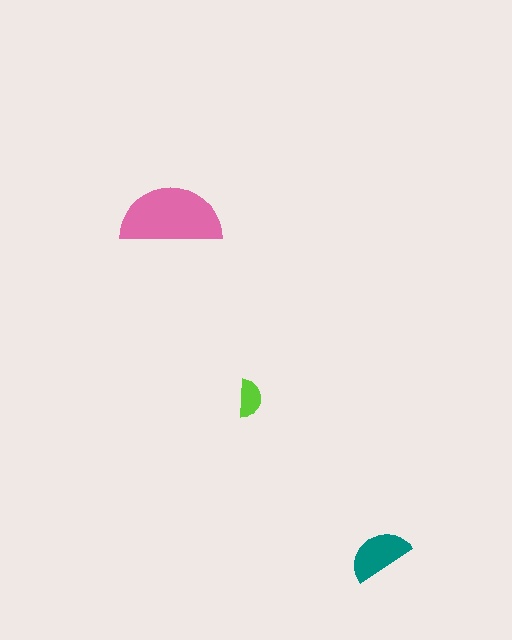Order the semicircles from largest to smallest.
the pink one, the teal one, the lime one.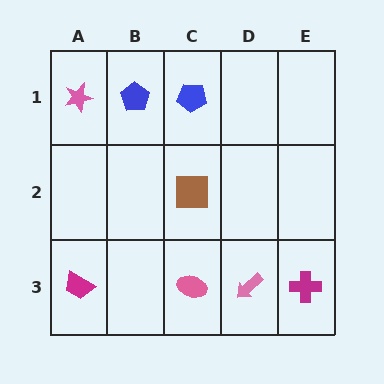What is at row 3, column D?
A pink arrow.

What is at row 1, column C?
A blue pentagon.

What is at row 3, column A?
A magenta trapezoid.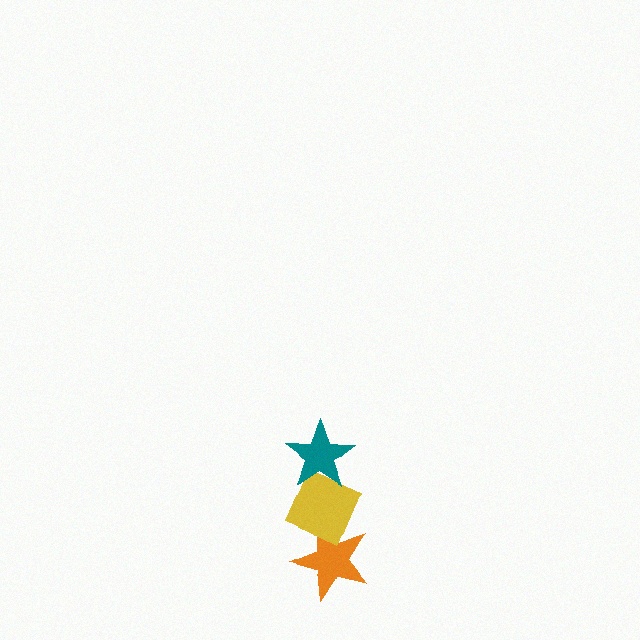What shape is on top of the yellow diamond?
The teal star is on top of the yellow diamond.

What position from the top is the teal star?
The teal star is 1st from the top.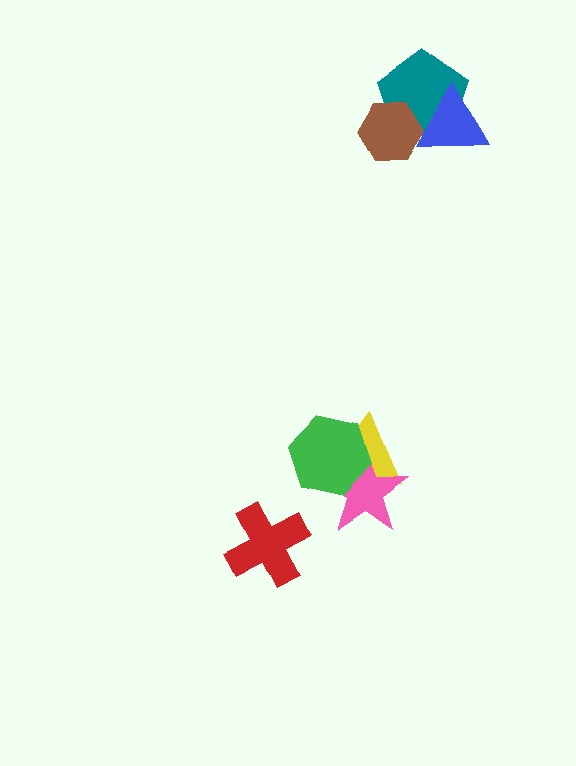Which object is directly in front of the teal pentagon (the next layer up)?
The blue triangle is directly in front of the teal pentagon.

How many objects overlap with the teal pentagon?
2 objects overlap with the teal pentagon.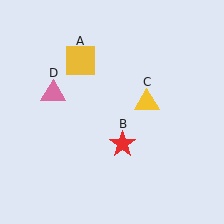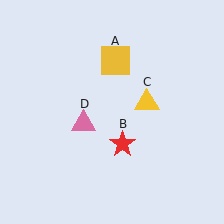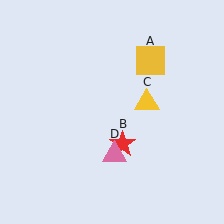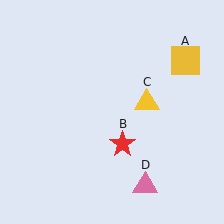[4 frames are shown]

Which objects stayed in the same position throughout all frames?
Red star (object B) and yellow triangle (object C) remained stationary.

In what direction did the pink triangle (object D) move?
The pink triangle (object D) moved down and to the right.